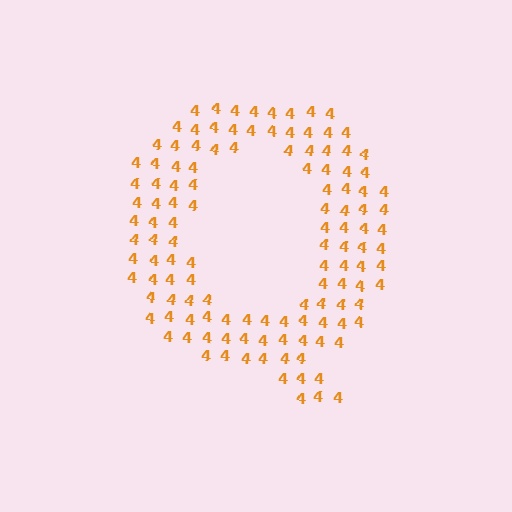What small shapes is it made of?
It is made of small digit 4's.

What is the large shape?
The large shape is the letter Q.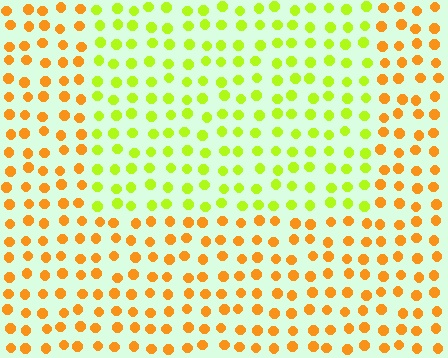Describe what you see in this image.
The image is filled with small orange elements in a uniform arrangement. A rectangle-shaped region is visible where the elements are tinted to a slightly different hue, forming a subtle color boundary.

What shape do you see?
I see a rectangle.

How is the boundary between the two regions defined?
The boundary is defined purely by a slight shift in hue (about 47 degrees). Spacing, size, and orientation are identical on both sides.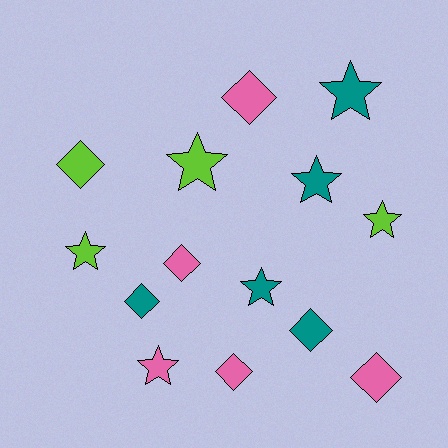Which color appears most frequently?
Pink, with 5 objects.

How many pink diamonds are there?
There are 4 pink diamonds.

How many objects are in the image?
There are 14 objects.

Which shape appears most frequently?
Diamond, with 7 objects.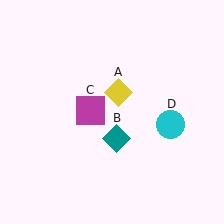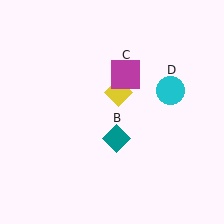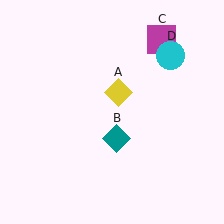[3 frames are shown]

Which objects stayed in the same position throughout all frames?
Yellow diamond (object A) and teal diamond (object B) remained stationary.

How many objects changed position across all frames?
2 objects changed position: magenta square (object C), cyan circle (object D).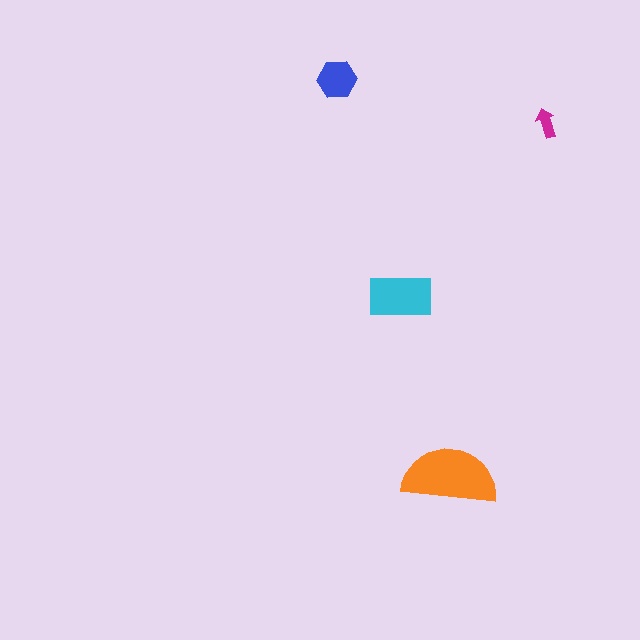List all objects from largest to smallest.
The orange semicircle, the cyan rectangle, the blue hexagon, the magenta arrow.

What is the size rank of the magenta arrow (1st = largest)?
4th.